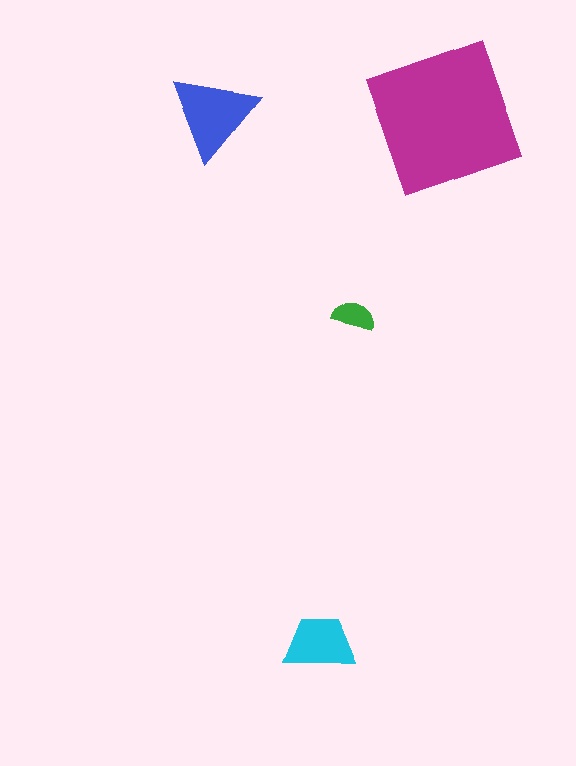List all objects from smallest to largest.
The green semicircle, the cyan trapezoid, the blue triangle, the magenta square.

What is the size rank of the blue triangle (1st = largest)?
2nd.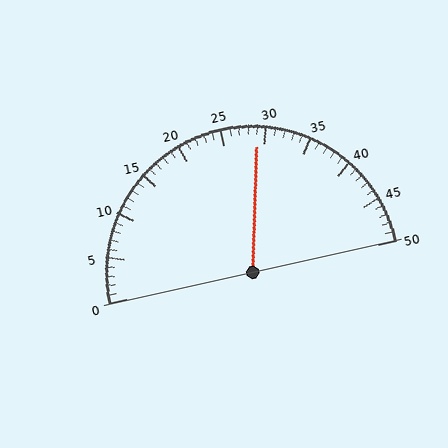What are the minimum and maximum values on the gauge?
The gauge ranges from 0 to 50.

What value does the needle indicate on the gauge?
The needle indicates approximately 29.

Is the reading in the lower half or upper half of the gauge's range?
The reading is in the upper half of the range (0 to 50).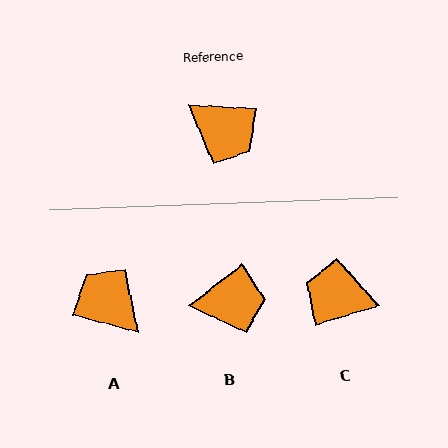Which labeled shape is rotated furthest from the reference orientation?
A, about 169 degrees away.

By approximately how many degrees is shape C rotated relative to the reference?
Approximately 161 degrees clockwise.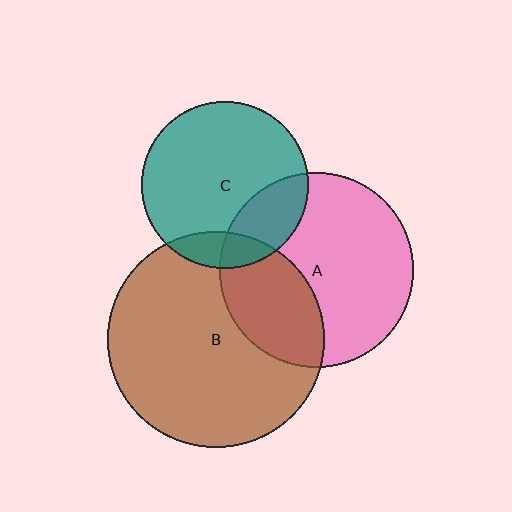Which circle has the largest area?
Circle B (brown).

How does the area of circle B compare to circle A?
Approximately 1.2 times.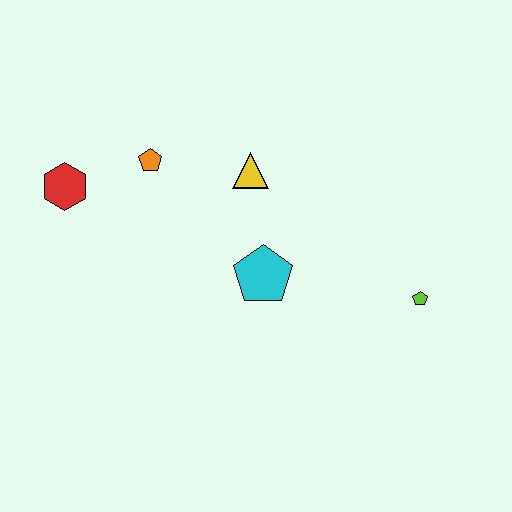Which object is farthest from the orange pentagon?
The lime pentagon is farthest from the orange pentagon.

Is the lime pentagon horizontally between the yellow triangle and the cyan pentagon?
No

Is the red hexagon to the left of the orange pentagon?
Yes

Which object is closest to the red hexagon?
The orange pentagon is closest to the red hexagon.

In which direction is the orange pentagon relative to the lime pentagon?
The orange pentagon is to the left of the lime pentagon.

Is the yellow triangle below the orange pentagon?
Yes